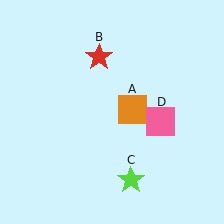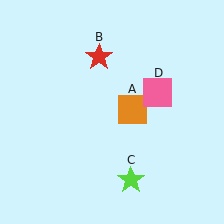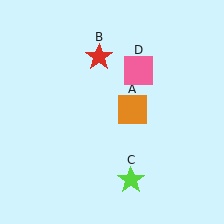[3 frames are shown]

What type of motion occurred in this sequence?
The pink square (object D) rotated counterclockwise around the center of the scene.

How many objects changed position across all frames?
1 object changed position: pink square (object D).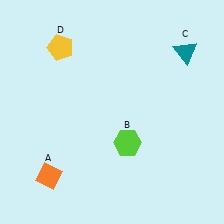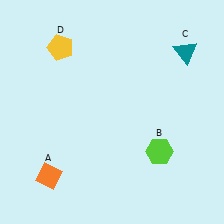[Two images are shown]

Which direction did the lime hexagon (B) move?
The lime hexagon (B) moved right.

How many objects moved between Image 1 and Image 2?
1 object moved between the two images.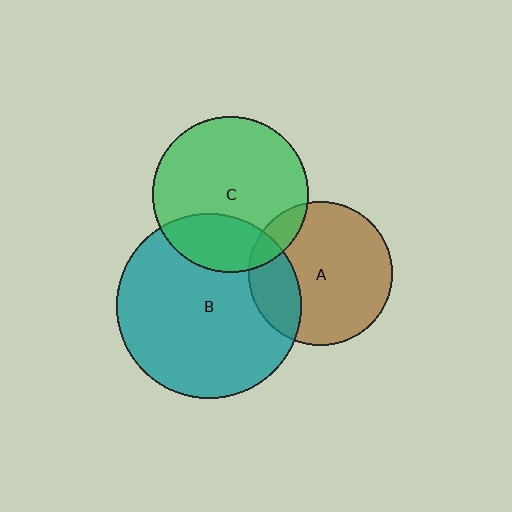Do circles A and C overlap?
Yes.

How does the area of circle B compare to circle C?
Approximately 1.4 times.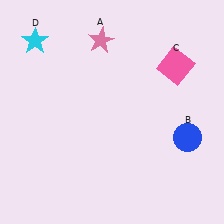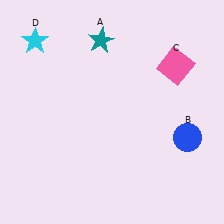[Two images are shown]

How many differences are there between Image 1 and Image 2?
There is 1 difference between the two images.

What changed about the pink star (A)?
In Image 1, A is pink. In Image 2, it changed to teal.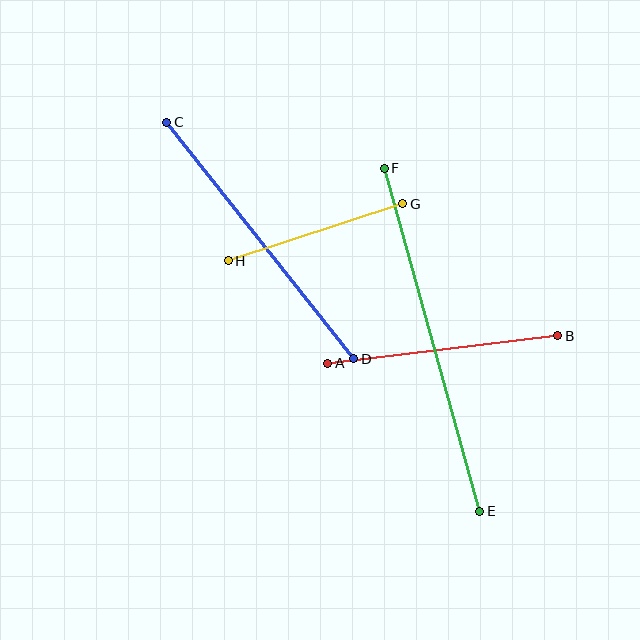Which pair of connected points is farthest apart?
Points E and F are farthest apart.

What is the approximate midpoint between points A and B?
The midpoint is at approximately (443, 349) pixels.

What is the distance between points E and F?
The distance is approximately 356 pixels.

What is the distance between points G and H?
The distance is approximately 184 pixels.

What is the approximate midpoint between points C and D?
The midpoint is at approximately (260, 241) pixels.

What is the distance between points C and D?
The distance is approximately 302 pixels.